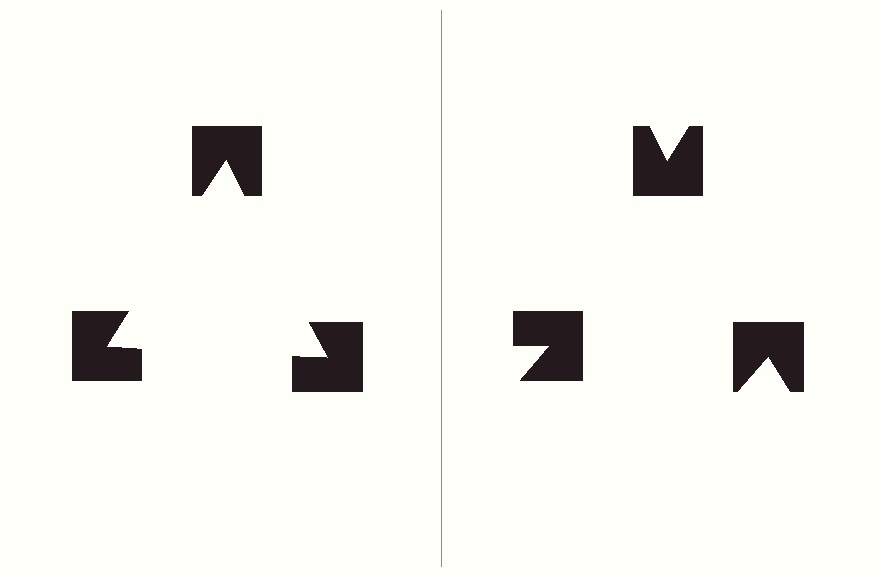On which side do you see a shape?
An illusory triangle appears on the left side. On the right side the wedge cuts are rotated, so no coherent shape forms.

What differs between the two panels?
The notched squares are positioned identically on both sides; only the wedge orientations differ. On the left they align to a triangle; on the right they are misaligned.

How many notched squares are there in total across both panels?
6 — 3 on each side.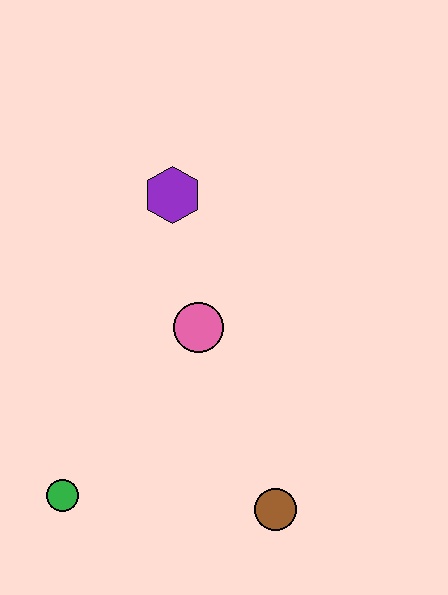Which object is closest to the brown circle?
The pink circle is closest to the brown circle.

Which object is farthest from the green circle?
The purple hexagon is farthest from the green circle.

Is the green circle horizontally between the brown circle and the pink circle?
No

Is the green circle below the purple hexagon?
Yes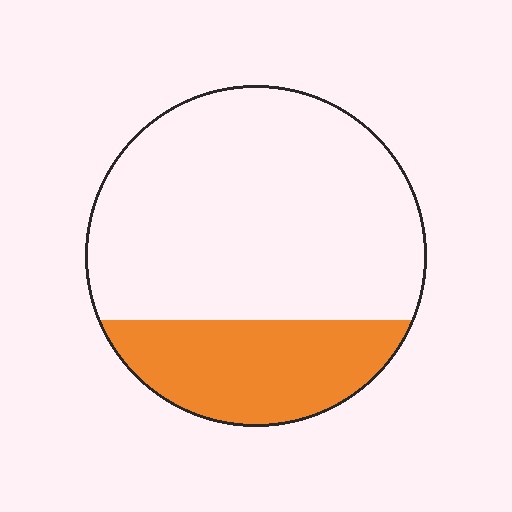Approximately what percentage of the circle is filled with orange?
Approximately 25%.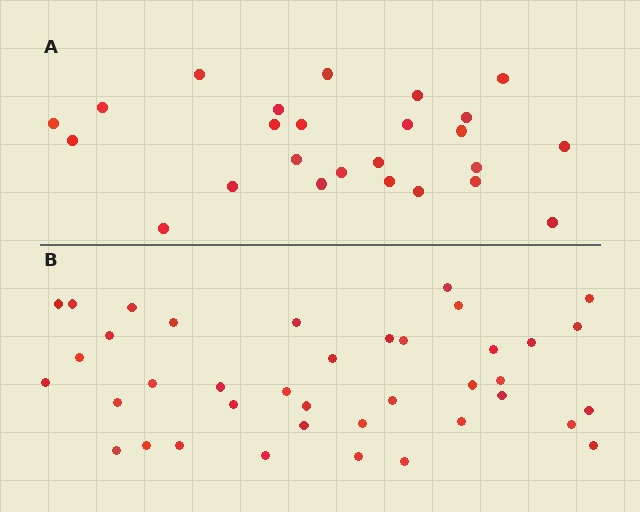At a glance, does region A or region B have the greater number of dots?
Region B (the bottom region) has more dots.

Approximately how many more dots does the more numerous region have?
Region B has approximately 15 more dots than region A.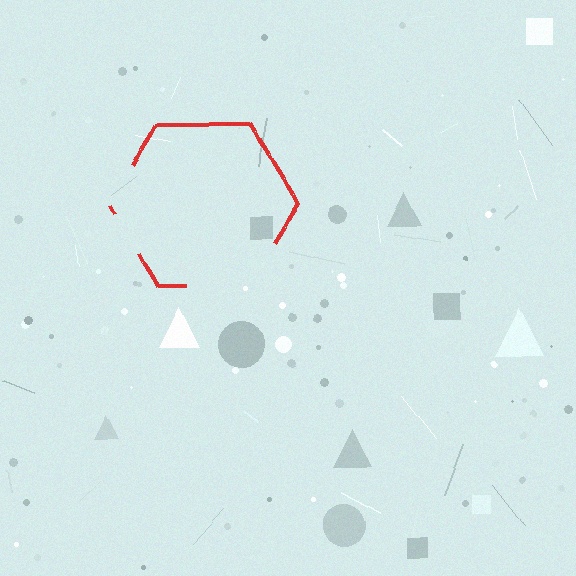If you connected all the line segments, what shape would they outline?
They would outline a hexagon.